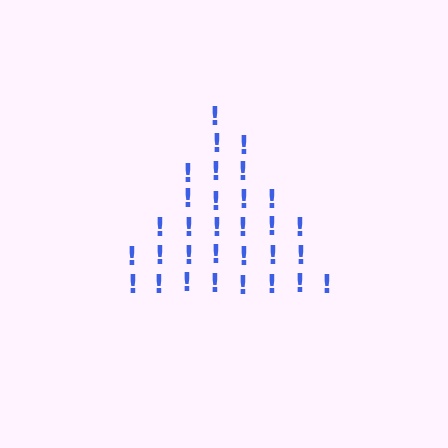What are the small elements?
The small elements are exclamation marks.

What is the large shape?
The large shape is a triangle.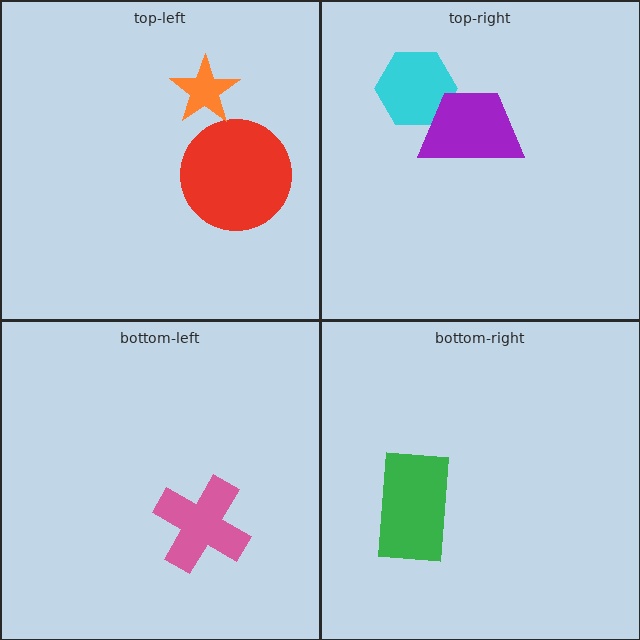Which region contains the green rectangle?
The bottom-right region.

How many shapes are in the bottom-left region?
1.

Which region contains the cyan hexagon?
The top-right region.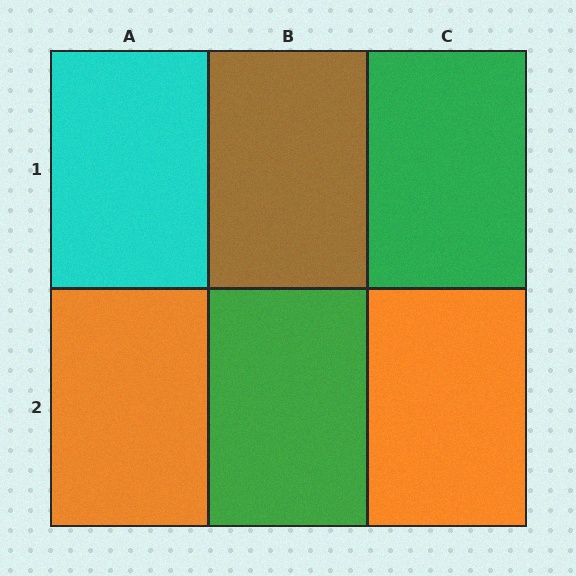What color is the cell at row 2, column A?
Orange.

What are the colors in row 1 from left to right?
Cyan, brown, green.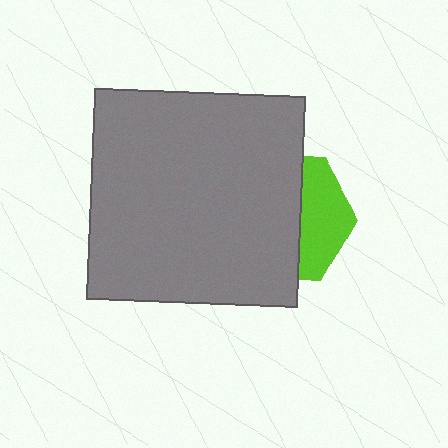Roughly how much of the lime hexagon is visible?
A small part of it is visible (roughly 36%).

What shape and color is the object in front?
The object in front is a gray square.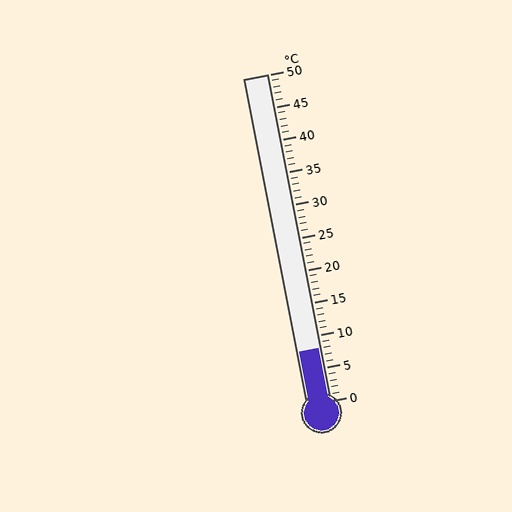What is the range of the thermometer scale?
The thermometer scale ranges from 0°C to 50°C.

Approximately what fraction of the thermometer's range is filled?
The thermometer is filled to approximately 15% of its range.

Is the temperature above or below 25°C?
The temperature is below 25°C.